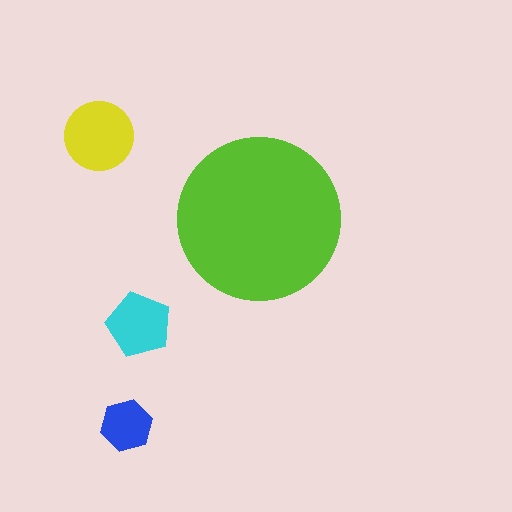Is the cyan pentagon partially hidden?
No, the cyan pentagon is fully visible.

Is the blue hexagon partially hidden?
No, the blue hexagon is fully visible.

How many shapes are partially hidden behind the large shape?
0 shapes are partially hidden.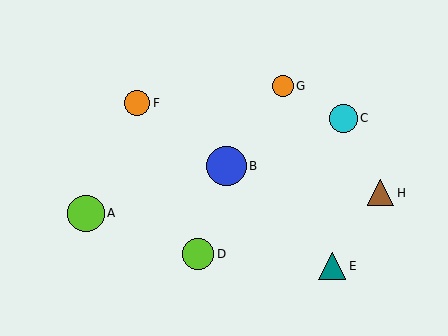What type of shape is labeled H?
Shape H is a brown triangle.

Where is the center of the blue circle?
The center of the blue circle is at (227, 166).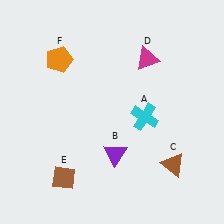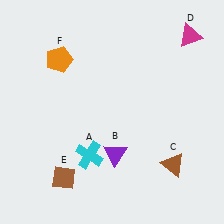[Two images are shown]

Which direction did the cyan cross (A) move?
The cyan cross (A) moved left.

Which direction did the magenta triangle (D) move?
The magenta triangle (D) moved right.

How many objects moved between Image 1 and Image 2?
2 objects moved between the two images.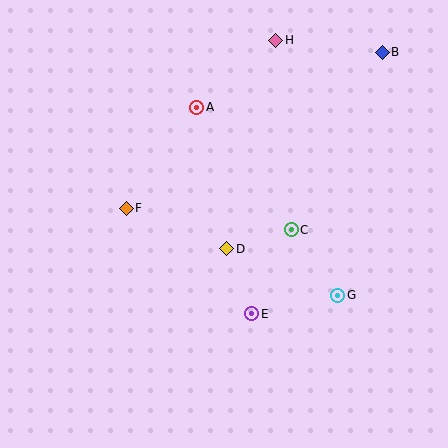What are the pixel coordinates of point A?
Point A is at (197, 107).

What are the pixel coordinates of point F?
Point F is at (126, 208).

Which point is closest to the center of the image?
Point D at (227, 249) is closest to the center.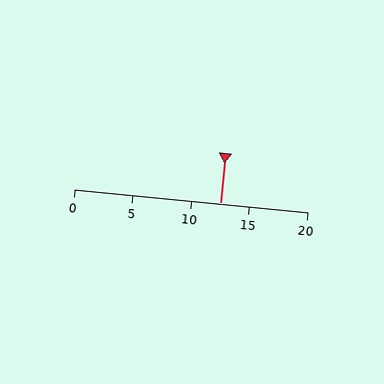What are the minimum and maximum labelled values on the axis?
The axis runs from 0 to 20.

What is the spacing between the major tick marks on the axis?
The major ticks are spaced 5 apart.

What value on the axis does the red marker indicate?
The marker indicates approximately 12.5.